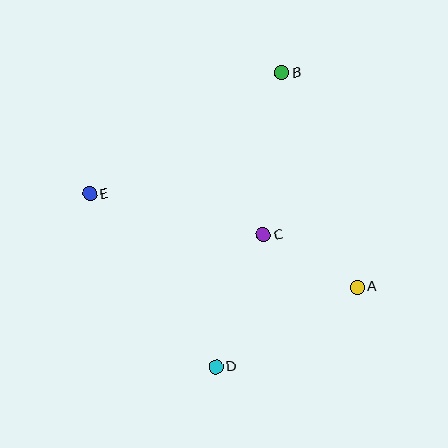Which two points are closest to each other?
Points A and C are closest to each other.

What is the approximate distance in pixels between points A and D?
The distance between A and D is approximately 162 pixels.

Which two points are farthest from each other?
Points B and D are farthest from each other.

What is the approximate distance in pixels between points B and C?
The distance between B and C is approximately 163 pixels.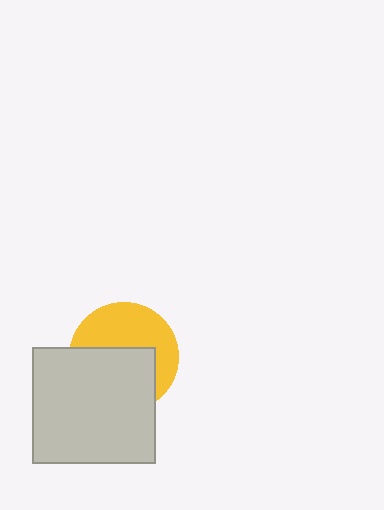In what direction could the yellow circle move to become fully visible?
The yellow circle could move up. That would shift it out from behind the light gray rectangle entirely.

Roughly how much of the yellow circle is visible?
About half of it is visible (roughly 49%).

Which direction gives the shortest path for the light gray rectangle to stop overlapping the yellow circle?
Moving down gives the shortest separation.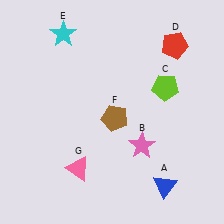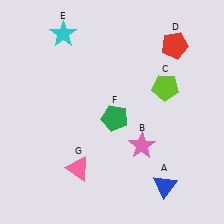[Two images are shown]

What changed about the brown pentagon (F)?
In Image 1, F is brown. In Image 2, it changed to green.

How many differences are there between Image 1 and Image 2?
There is 1 difference between the two images.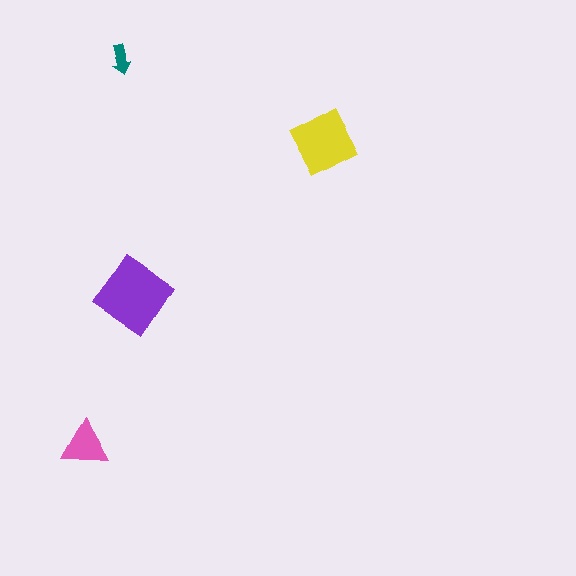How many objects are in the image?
There are 4 objects in the image.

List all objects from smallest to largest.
The teal arrow, the pink triangle, the yellow diamond, the purple diamond.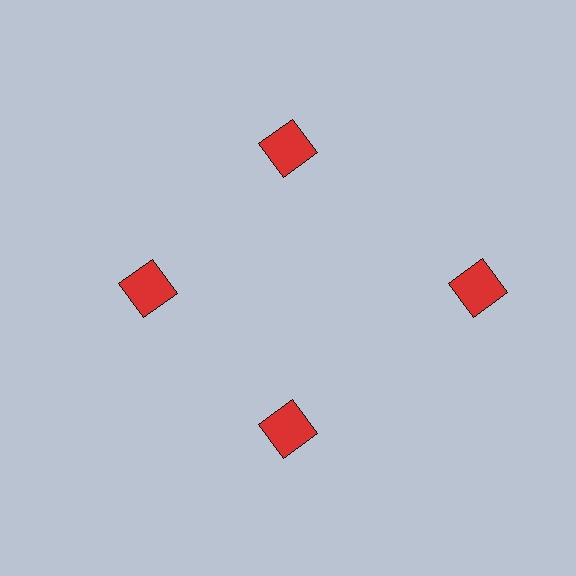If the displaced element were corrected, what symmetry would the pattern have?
It would have 4-fold rotational symmetry — the pattern would map onto itself every 90 degrees.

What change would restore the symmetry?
The symmetry would be restored by moving it inward, back onto the ring so that all 4 squares sit at equal angles and equal distance from the center.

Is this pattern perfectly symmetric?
No. The 4 red squares are arranged in a ring, but one element near the 3 o'clock position is pushed outward from the center, breaking the 4-fold rotational symmetry.